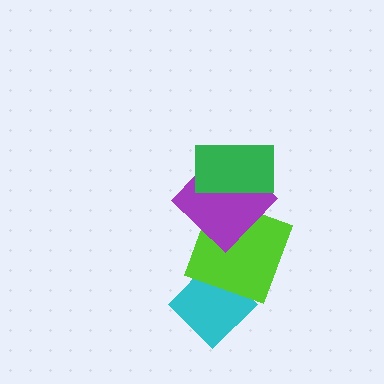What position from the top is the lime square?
The lime square is 3rd from the top.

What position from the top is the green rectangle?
The green rectangle is 1st from the top.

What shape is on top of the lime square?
The purple diamond is on top of the lime square.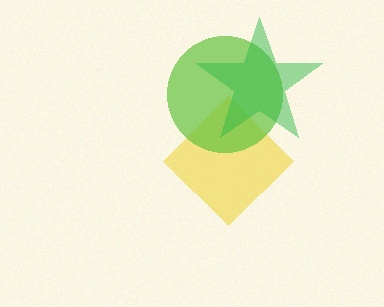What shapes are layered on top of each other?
The layered shapes are: a yellow diamond, a lime circle, a green star.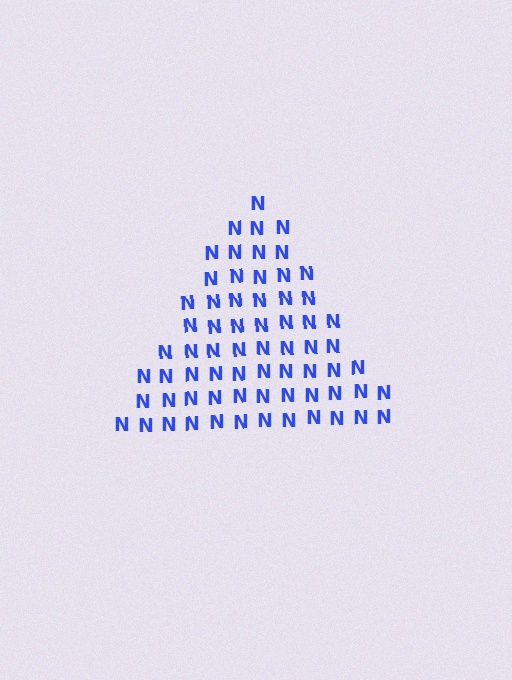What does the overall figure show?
The overall figure shows a triangle.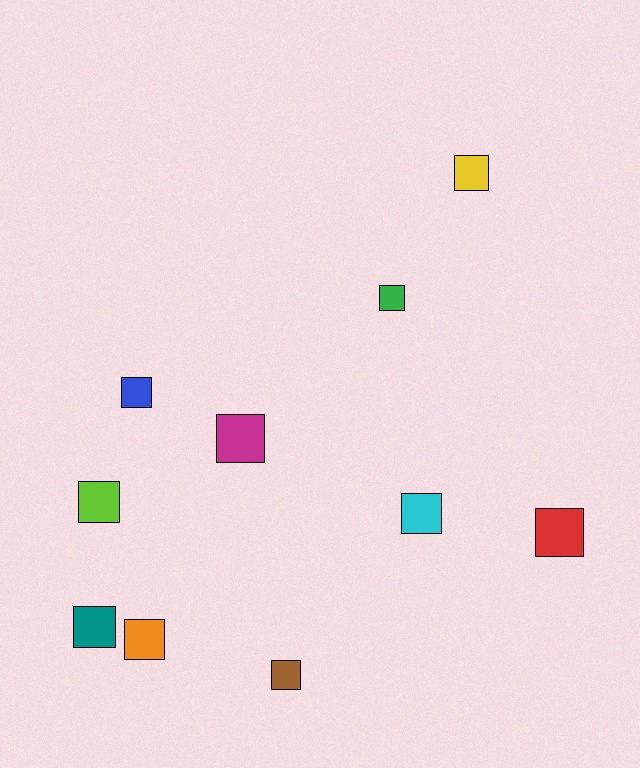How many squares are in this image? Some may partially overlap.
There are 10 squares.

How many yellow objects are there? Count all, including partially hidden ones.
There is 1 yellow object.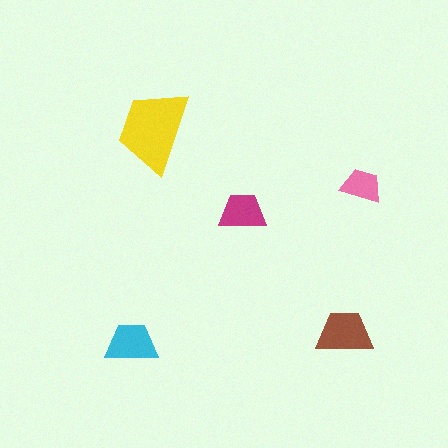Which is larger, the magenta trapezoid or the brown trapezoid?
The brown one.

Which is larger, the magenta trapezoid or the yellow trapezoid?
The yellow one.